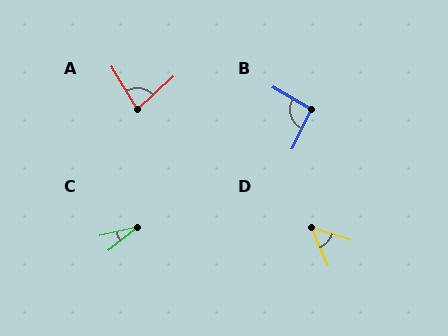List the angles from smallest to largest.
C (25°), D (50°), A (78°), B (95°).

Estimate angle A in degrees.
Approximately 78 degrees.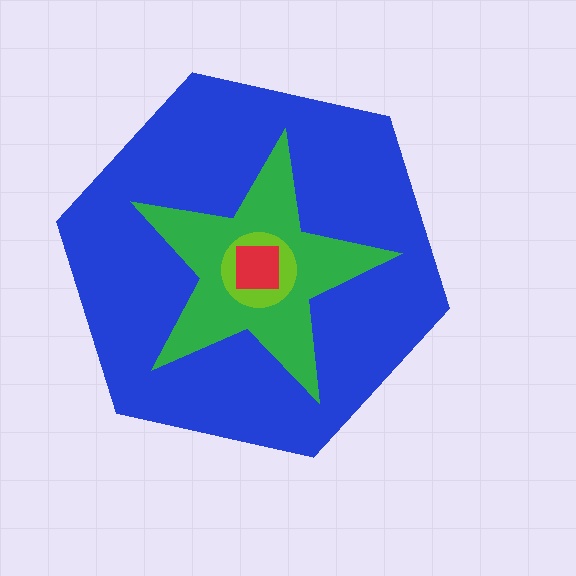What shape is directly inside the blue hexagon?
The green star.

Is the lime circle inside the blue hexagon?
Yes.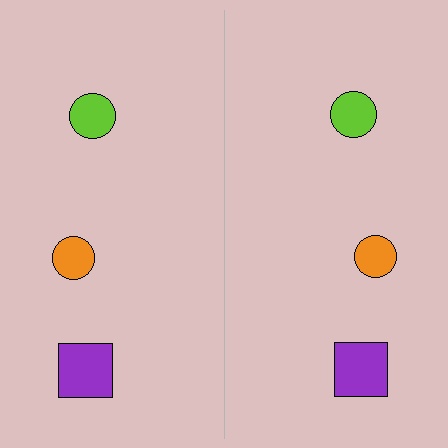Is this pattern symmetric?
Yes, this pattern has bilateral (reflection) symmetry.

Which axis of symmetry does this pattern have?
The pattern has a vertical axis of symmetry running through the center of the image.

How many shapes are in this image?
There are 6 shapes in this image.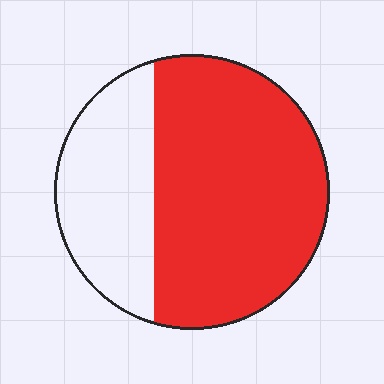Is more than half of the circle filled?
Yes.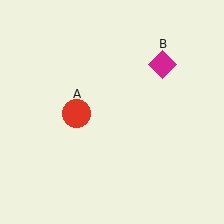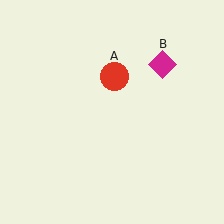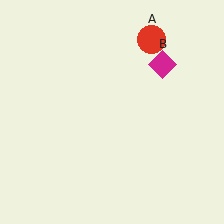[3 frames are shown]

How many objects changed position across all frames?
1 object changed position: red circle (object A).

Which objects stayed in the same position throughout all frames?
Magenta diamond (object B) remained stationary.